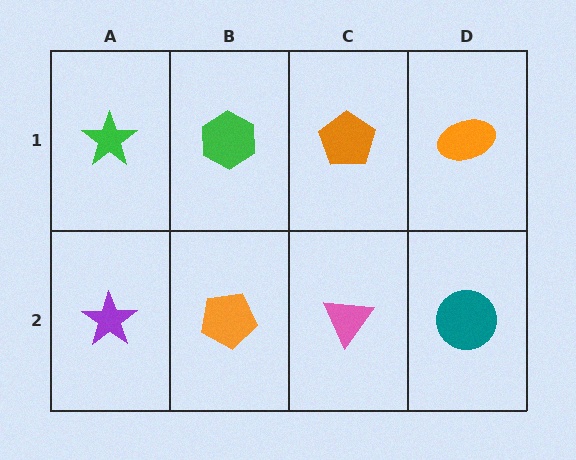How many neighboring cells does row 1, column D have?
2.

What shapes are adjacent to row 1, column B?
An orange pentagon (row 2, column B), a green star (row 1, column A), an orange pentagon (row 1, column C).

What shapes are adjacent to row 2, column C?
An orange pentagon (row 1, column C), an orange pentagon (row 2, column B), a teal circle (row 2, column D).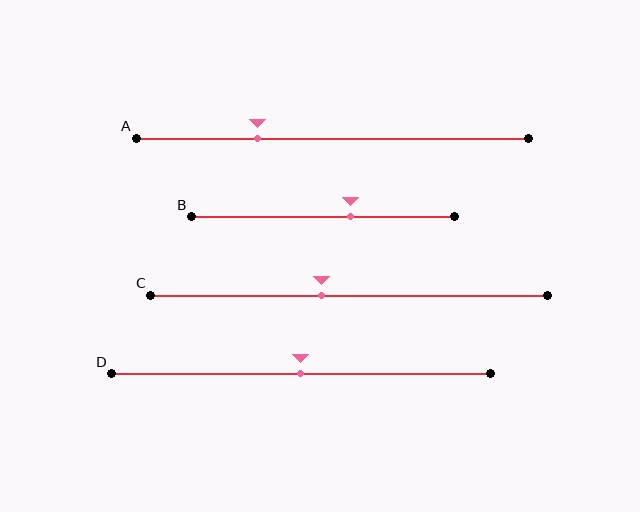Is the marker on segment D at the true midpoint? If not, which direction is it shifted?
Yes, the marker on segment D is at the true midpoint.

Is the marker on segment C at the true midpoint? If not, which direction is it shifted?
No, the marker on segment C is shifted to the left by about 7% of the segment length.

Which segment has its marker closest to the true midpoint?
Segment D has its marker closest to the true midpoint.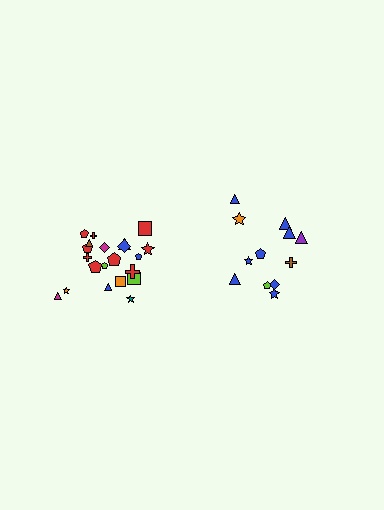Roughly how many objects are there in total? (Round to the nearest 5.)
Roughly 35 objects in total.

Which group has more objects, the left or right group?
The left group.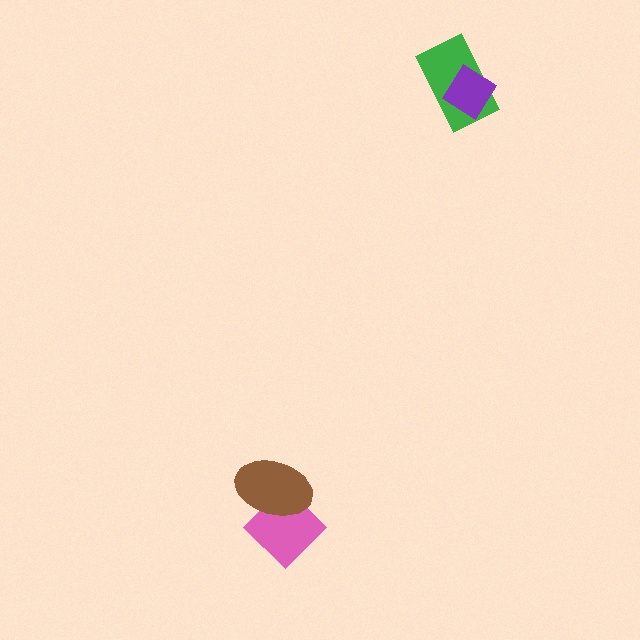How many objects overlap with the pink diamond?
1 object overlaps with the pink diamond.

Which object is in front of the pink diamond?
The brown ellipse is in front of the pink diamond.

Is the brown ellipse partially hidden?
No, no other shape covers it.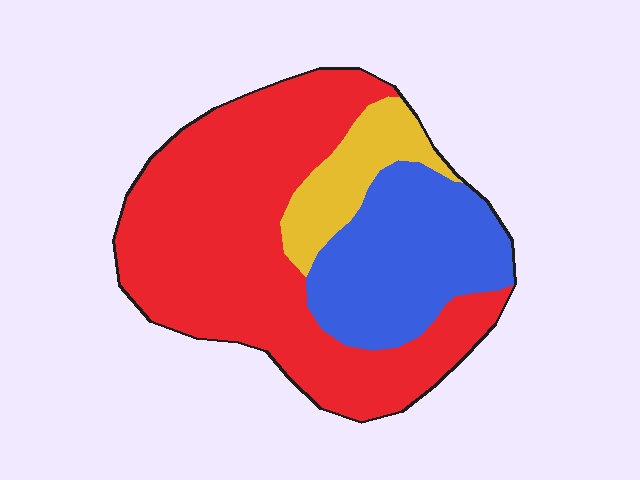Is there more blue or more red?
Red.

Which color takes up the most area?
Red, at roughly 60%.